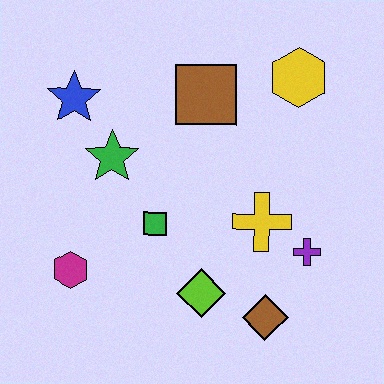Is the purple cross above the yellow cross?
No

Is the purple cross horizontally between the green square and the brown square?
No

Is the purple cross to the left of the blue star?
No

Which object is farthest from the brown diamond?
The blue star is farthest from the brown diamond.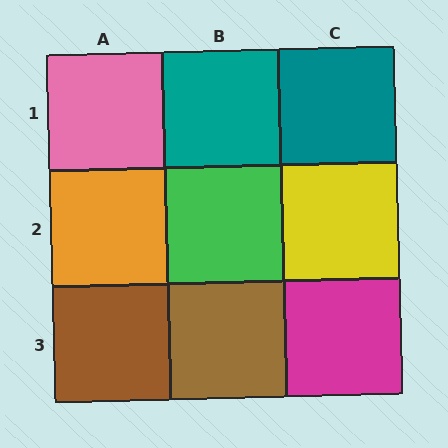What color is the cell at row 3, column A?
Brown.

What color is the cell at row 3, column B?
Brown.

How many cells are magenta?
1 cell is magenta.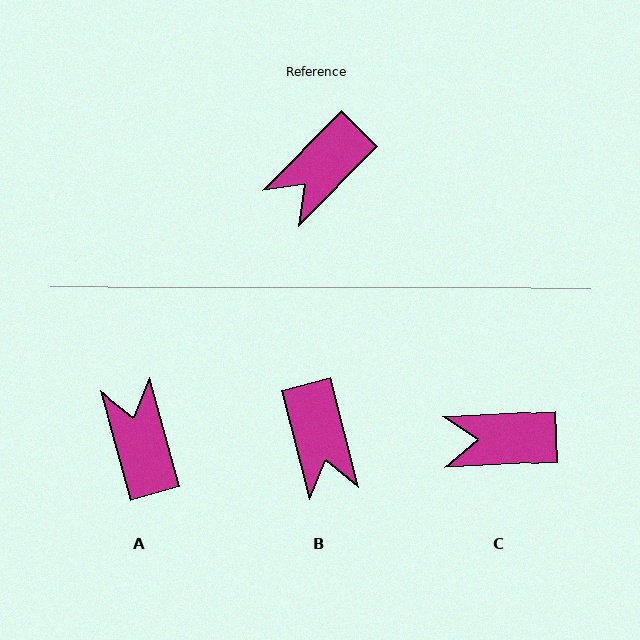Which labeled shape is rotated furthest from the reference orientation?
A, about 119 degrees away.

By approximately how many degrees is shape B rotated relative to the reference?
Approximately 59 degrees counter-clockwise.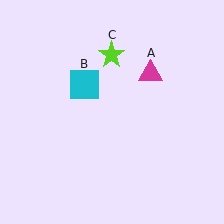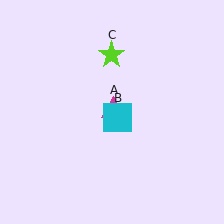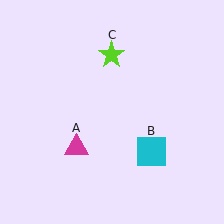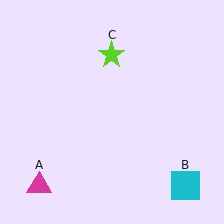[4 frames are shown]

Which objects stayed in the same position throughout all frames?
Lime star (object C) remained stationary.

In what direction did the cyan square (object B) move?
The cyan square (object B) moved down and to the right.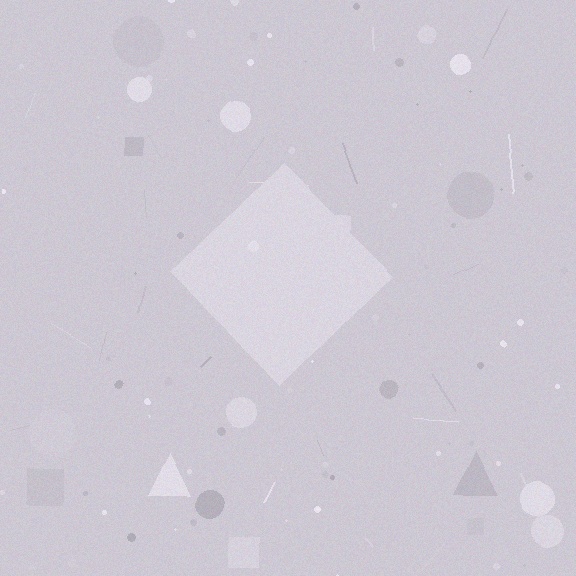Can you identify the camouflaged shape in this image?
The camouflaged shape is a diamond.